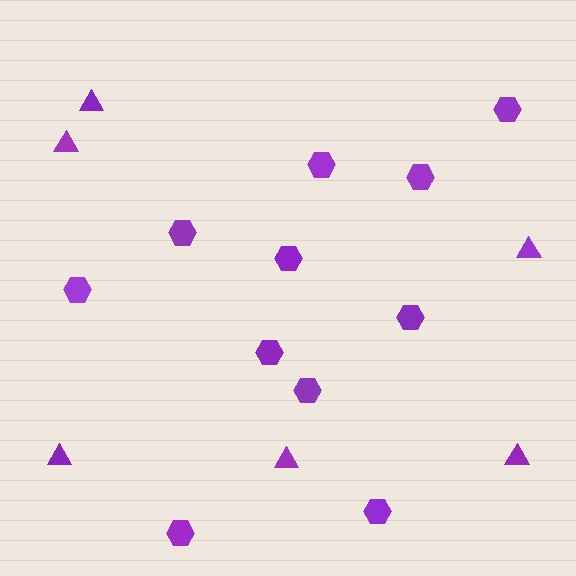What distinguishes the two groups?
There are 2 groups: one group of hexagons (11) and one group of triangles (6).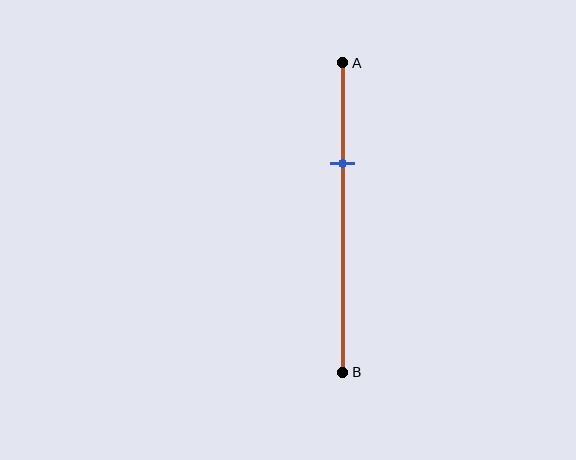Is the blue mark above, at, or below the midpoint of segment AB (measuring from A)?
The blue mark is above the midpoint of segment AB.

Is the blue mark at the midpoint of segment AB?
No, the mark is at about 35% from A, not at the 50% midpoint.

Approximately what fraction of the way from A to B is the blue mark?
The blue mark is approximately 35% of the way from A to B.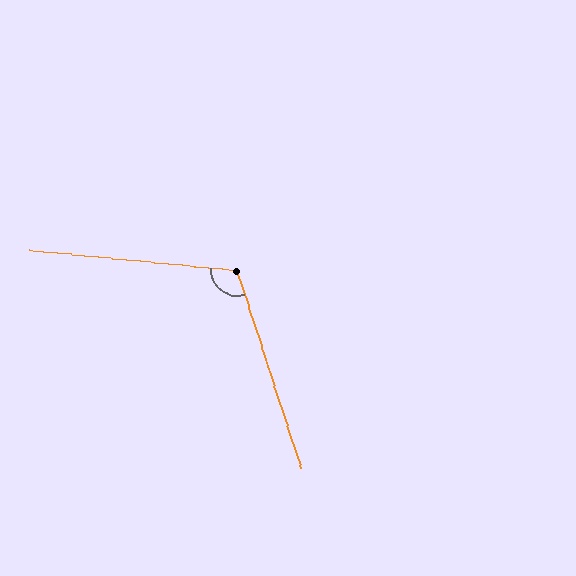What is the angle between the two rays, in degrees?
Approximately 113 degrees.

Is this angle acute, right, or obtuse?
It is obtuse.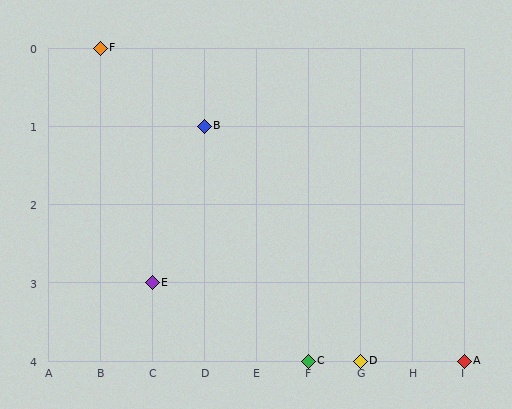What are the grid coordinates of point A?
Point A is at grid coordinates (I, 4).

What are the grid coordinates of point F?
Point F is at grid coordinates (B, 0).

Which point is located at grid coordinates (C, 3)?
Point E is at (C, 3).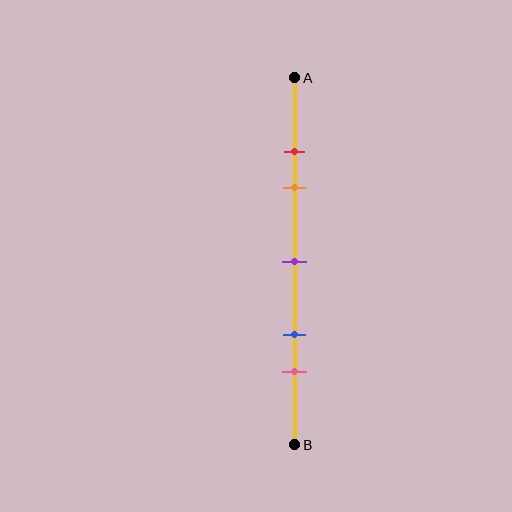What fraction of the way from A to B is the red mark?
The red mark is approximately 20% (0.2) of the way from A to B.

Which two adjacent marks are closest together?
The red and orange marks are the closest adjacent pair.